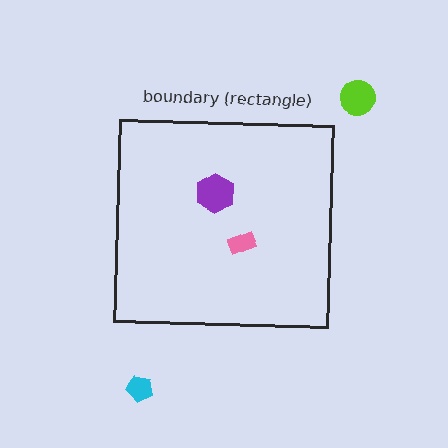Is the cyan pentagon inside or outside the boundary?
Outside.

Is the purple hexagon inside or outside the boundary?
Inside.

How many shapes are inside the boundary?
2 inside, 2 outside.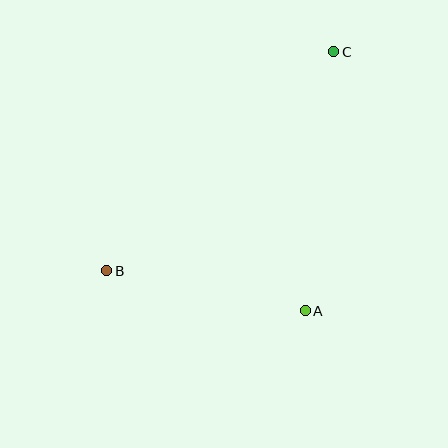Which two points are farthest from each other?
Points B and C are farthest from each other.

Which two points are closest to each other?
Points A and B are closest to each other.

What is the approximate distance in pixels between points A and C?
The distance between A and C is approximately 260 pixels.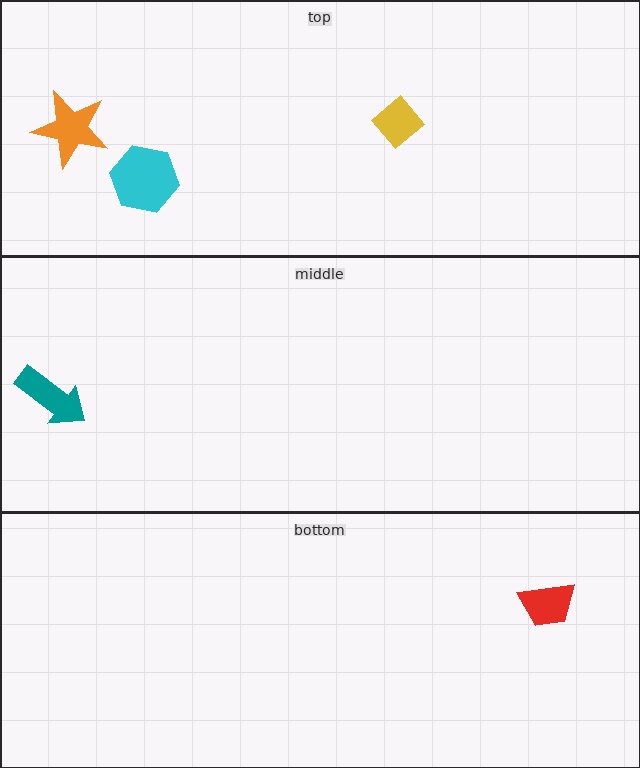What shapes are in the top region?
The cyan hexagon, the orange star, the yellow diamond.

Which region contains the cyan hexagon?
The top region.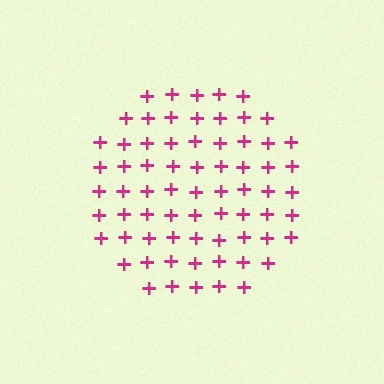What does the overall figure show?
The overall figure shows a circle.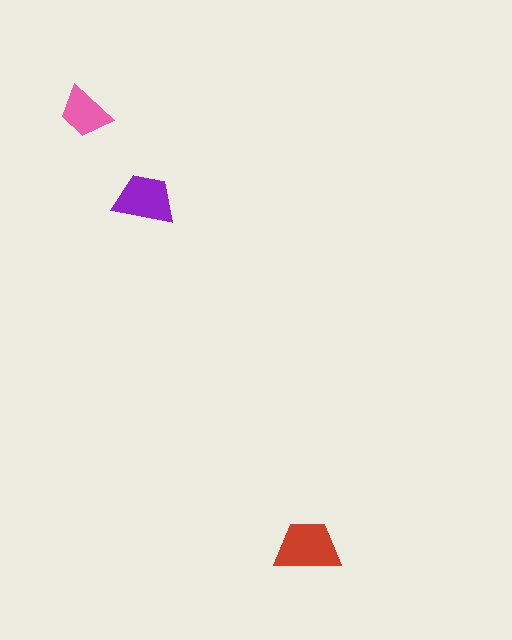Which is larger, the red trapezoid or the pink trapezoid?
The red one.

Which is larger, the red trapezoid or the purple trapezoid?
The red one.